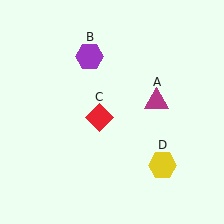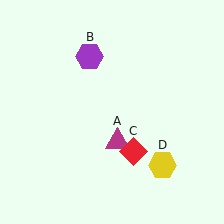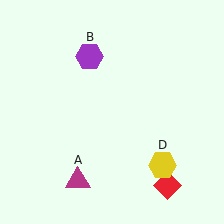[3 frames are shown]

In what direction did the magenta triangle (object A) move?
The magenta triangle (object A) moved down and to the left.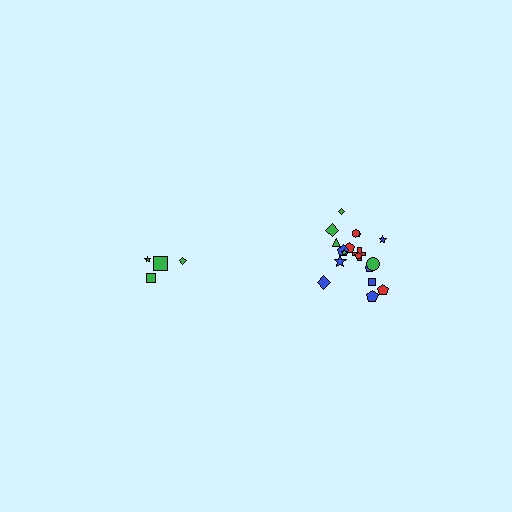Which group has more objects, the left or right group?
The right group.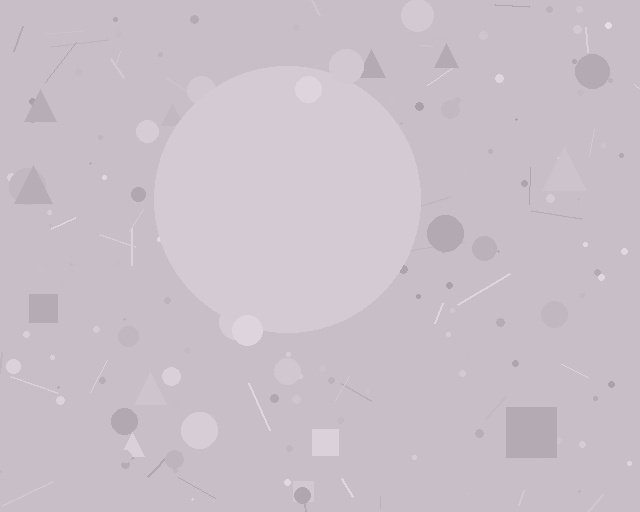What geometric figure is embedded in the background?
A circle is embedded in the background.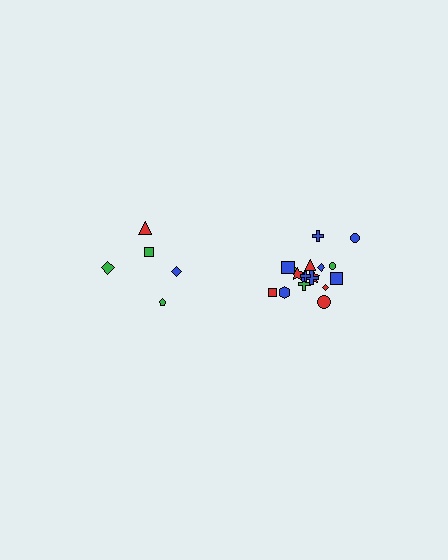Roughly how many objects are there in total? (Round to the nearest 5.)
Roughly 25 objects in total.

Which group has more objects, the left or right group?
The right group.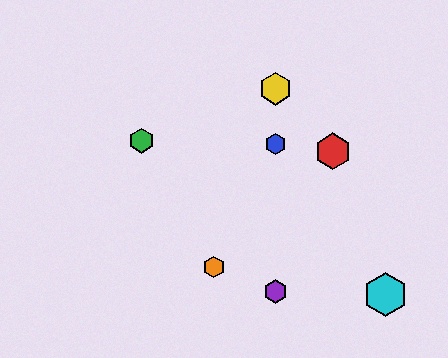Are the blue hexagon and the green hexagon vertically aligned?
No, the blue hexagon is at x≈276 and the green hexagon is at x≈141.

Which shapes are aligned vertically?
The blue hexagon, the yellow hexagon, the purple hexagon are aligned vertically.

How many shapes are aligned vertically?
3 shapes (the blue hexagon, the yellow hexagon, the purple hexagon) are aligned vertically.